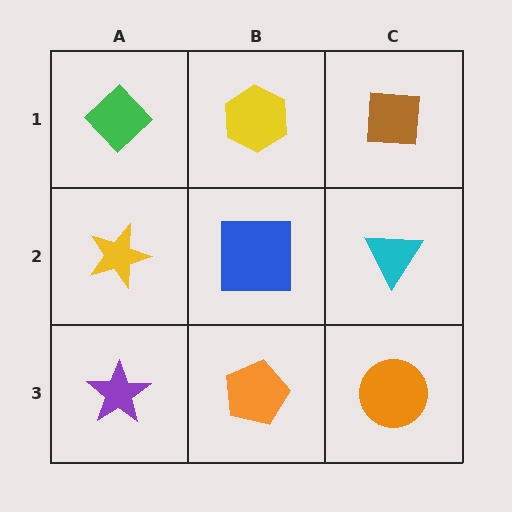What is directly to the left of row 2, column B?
A yellow star.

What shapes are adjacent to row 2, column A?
A green diamond (row 1, column A), a purple star (row 3, column A), a blue square (row 2, column B).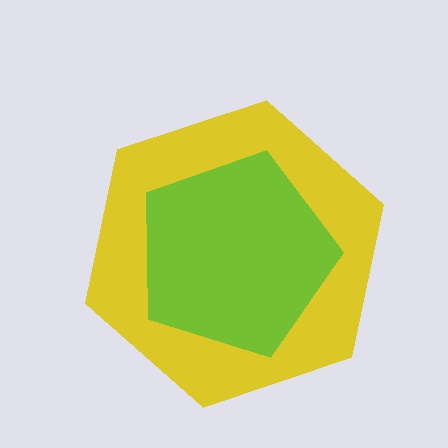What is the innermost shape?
The lime pentagon.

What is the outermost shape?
The yellow hexagon.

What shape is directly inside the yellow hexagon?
The lime pentagon.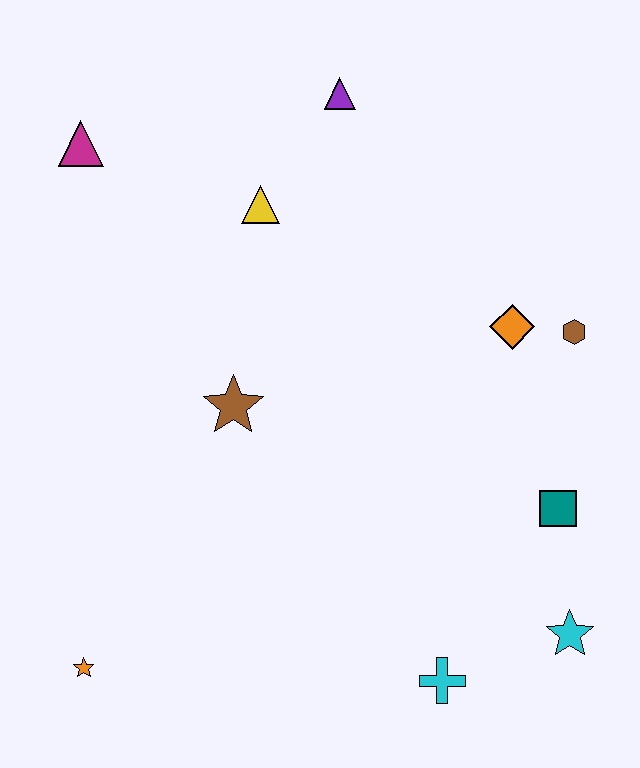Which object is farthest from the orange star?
The purple triangle is farthest from the orange star.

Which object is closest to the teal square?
The cyan star is closest to the teal square.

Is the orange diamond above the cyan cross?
Yes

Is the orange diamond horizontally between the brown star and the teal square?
Yes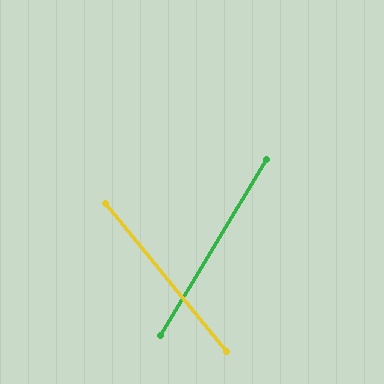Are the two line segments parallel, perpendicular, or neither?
Neither parallel nor perpendicular — they differ by about 70°.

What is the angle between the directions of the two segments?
Approximately 70 degrees.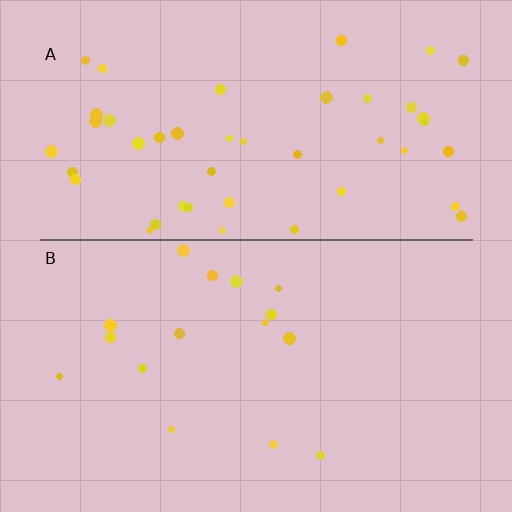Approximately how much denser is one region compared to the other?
Approximately 2.9× — region A over region B.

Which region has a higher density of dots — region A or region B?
A (the top).